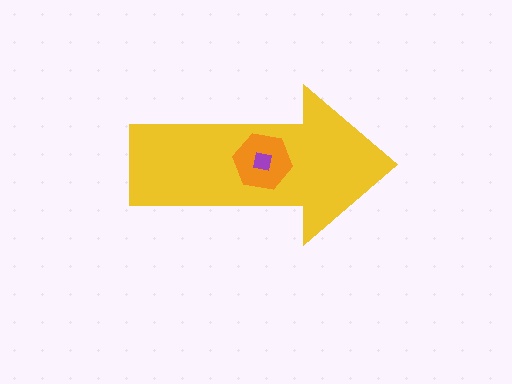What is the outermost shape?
The yellow arrow.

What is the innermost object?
The purple square.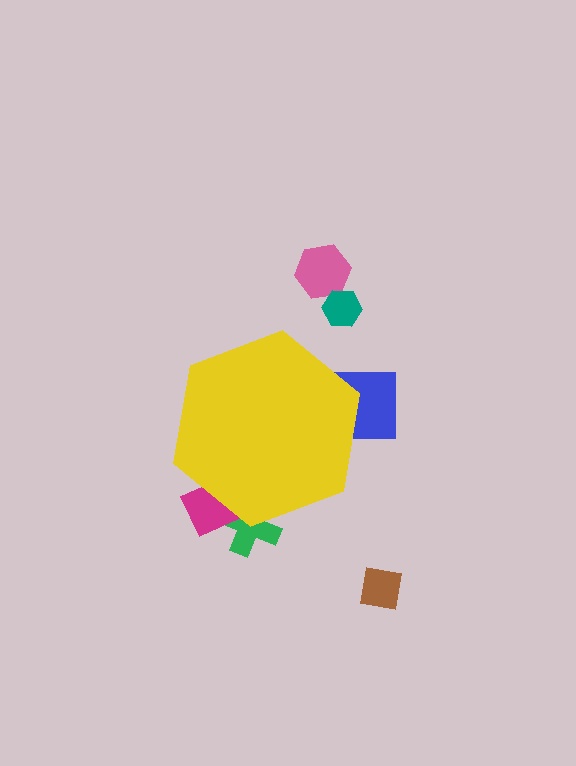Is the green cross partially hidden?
Yes, the green cross is partially hidden behind the yellow hexagon.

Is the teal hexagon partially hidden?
No, the teal hexagon is fully visible.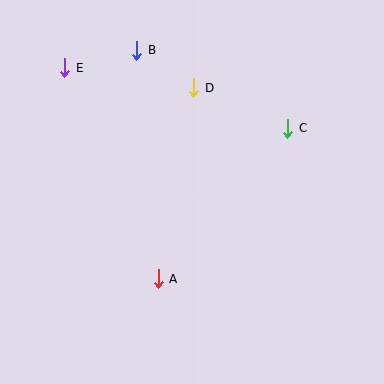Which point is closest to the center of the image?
Point A at (158, 279) is closest to the center.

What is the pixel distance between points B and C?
The distance between B and C is 170 pixels.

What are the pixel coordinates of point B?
Point B is at (137, 50).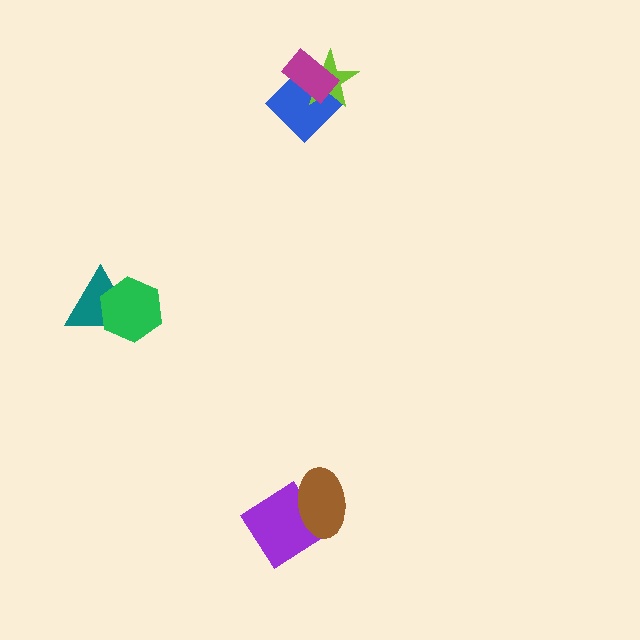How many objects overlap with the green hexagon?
1 object overlaps with the green hexagon.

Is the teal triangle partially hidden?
Yes, it is partially covered by another shape.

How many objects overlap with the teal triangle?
1 object overlaps with the teal triangle.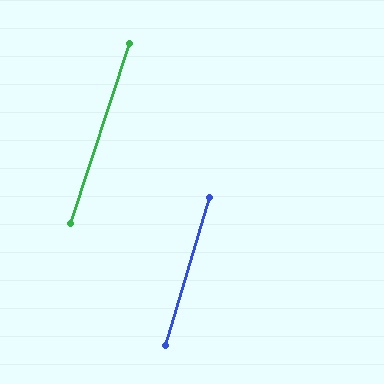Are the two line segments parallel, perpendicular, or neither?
Parallel — their directions differ by only 1.6°.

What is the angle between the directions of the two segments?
Approximately 2 degrees.